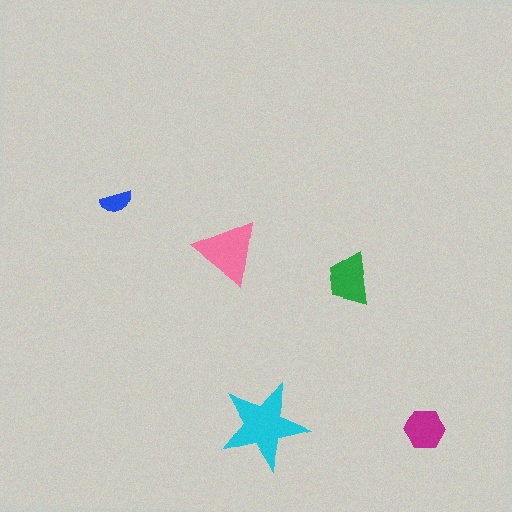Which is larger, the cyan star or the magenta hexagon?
The cyan star.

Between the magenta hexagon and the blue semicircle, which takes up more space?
The magenta hexagon.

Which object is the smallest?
The blue semicircle.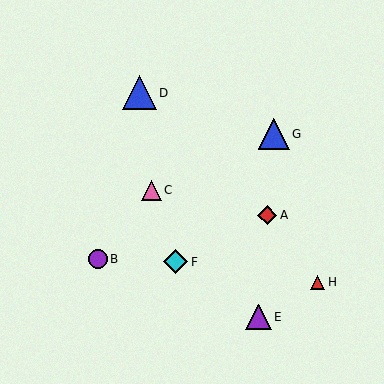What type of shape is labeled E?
Shape E is a purple triangle.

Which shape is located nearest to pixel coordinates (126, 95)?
The blue triangle (labeled D) at (139, 93) is nearest to that location.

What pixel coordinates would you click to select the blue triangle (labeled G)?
Click at (274, 134) to select the blue triangle G.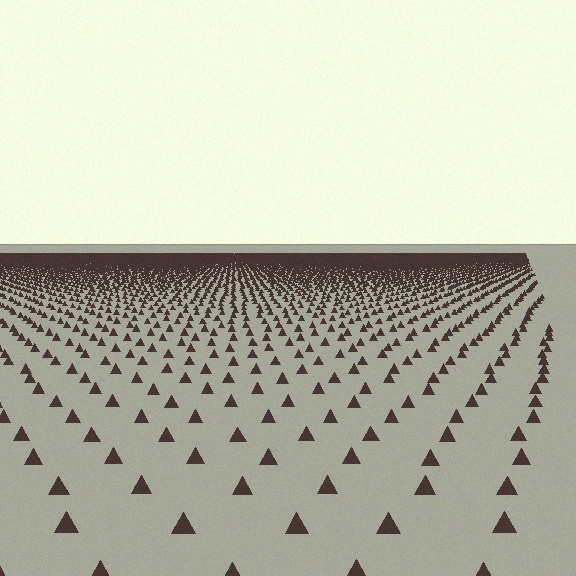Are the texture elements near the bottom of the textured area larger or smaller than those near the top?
Larger. Near the bottom, elements are closer to the viewer and appear at a bigger on-screen size.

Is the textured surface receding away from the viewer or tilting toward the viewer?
The surface is receding away from the viewer. Texture elements get smaller and denser toward the top.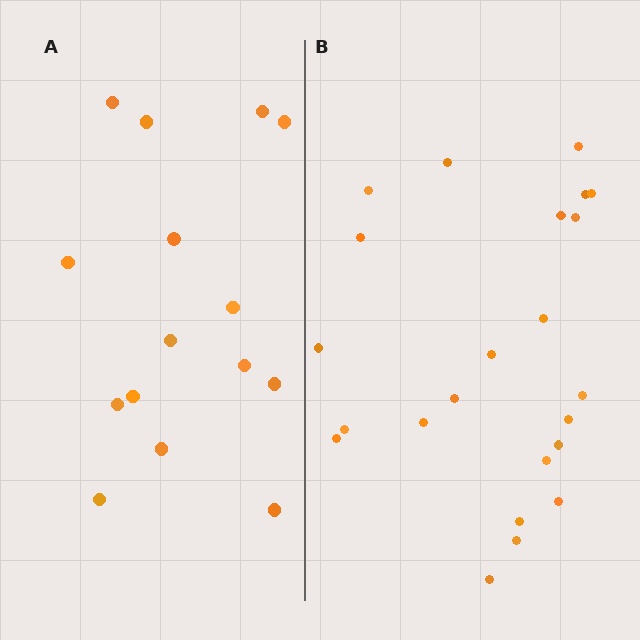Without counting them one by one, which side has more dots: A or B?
Region B (the right region) has more dots.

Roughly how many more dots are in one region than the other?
Region B has roughly 8 or so more dots than region A.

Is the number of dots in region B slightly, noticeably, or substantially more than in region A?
Region B has substantially more. The ratio is roughly 1.5 to 1.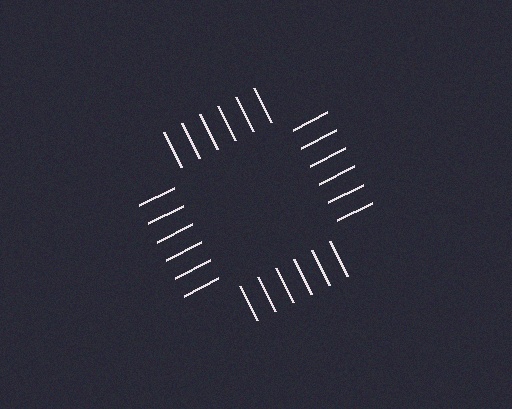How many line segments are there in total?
24 — 6 along each of the 4 edges.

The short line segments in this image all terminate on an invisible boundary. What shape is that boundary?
An illusory square — the line segments terminate on its edges but no continuous stroke is drawn.